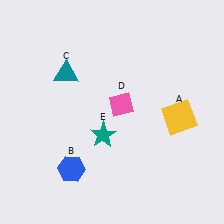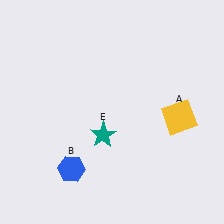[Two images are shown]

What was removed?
The pink diamond (D), the teal triangle (C) were removed in Image 2.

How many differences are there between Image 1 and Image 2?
There are 2 differences between the two images.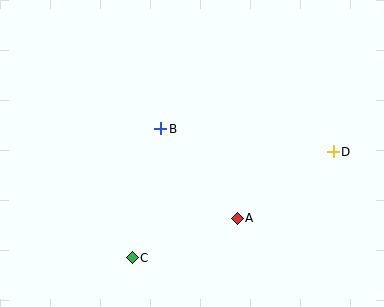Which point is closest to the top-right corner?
Point D is closest to the top-right corner.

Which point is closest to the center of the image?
Point B at (161, 129) is closest to the center.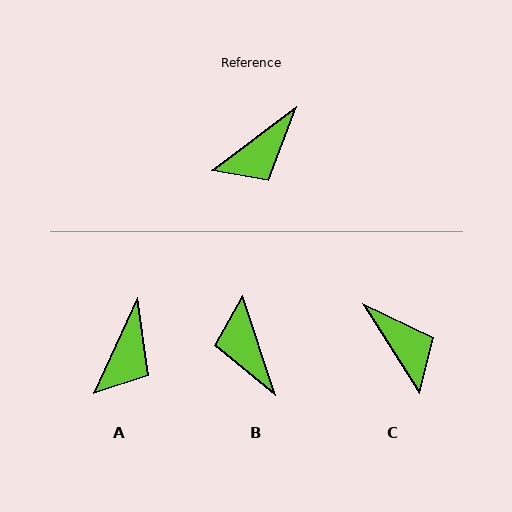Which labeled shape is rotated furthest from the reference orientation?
B, about 109 degrees away.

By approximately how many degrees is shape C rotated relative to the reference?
Approximately 85 degrees counter-clockwise.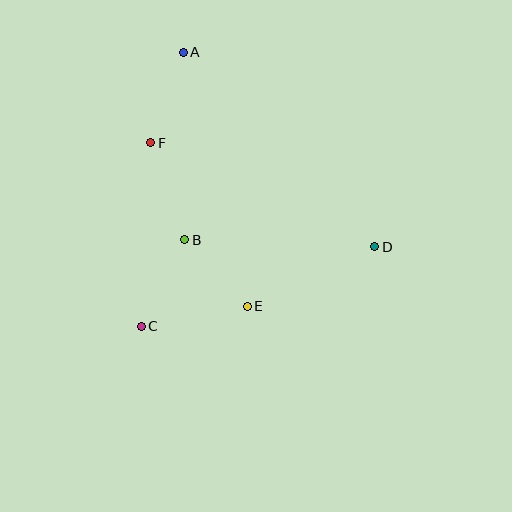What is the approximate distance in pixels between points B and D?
The distance between B and D is approximately 190 pixels.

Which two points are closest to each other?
Points B and E are closest to each other.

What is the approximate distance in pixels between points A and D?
The distance between A and D is approximately 273 pixels.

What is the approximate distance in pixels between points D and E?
The distance between D and E is approximately 141 pixels.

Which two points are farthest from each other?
Points A and C are farthest from each other.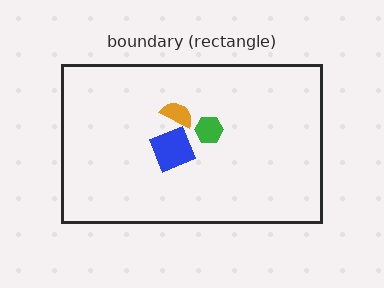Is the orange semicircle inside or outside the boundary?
Inside.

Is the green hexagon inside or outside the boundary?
Inside.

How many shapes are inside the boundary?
3 inside, 0 outside.